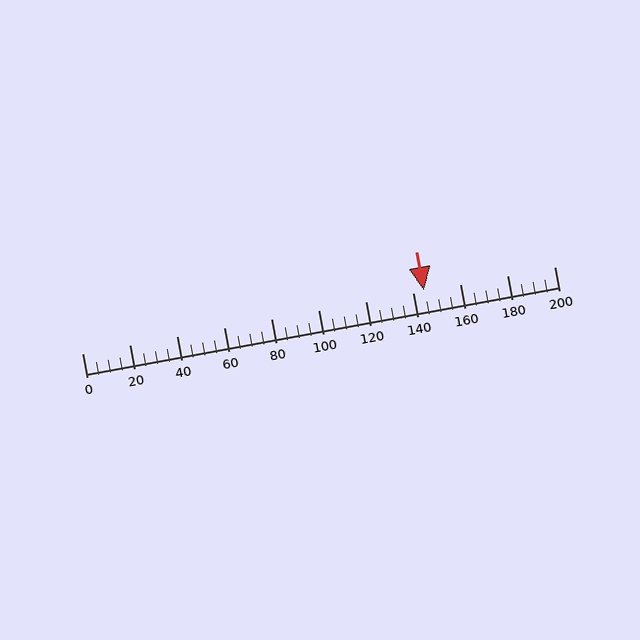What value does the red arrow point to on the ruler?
The red arrow points to approximately 145.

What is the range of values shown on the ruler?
The ruler shows values from 0 to 200.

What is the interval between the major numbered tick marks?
The major tick marks are spaced 20 units apart.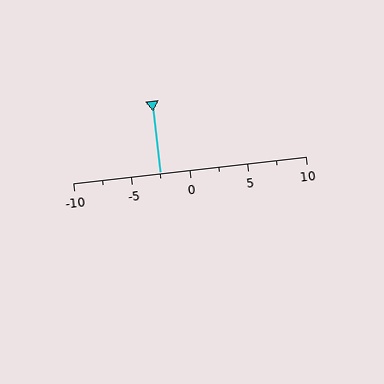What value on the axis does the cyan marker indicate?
The marker indicates approximately -2.5.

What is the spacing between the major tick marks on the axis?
The major ticks are spaced 5 apart.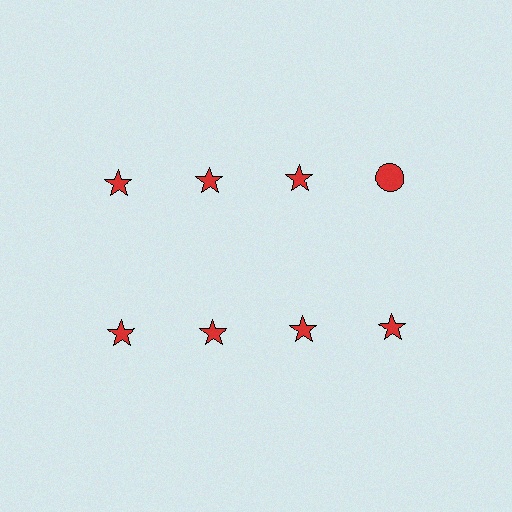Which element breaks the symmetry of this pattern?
The red circle in the top row, second from right column breaks the symmetry. All other shapes are red stars.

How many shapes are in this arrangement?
There are 8 shapes arranged in a grid pattern.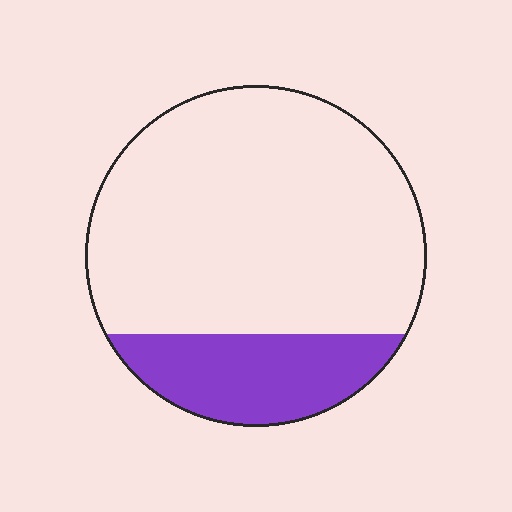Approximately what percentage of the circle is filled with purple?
Approximately 20%.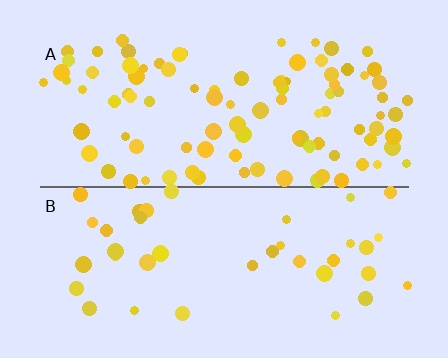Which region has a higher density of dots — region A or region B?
A (the top).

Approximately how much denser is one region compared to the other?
Approximately 2.5× — region A over region B.